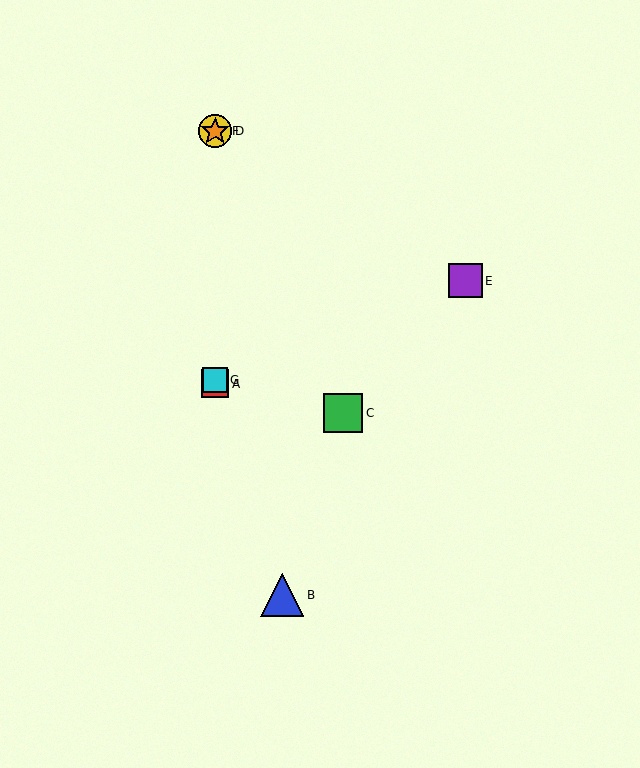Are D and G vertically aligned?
Yes, both are at x≈215.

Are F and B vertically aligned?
No, F is at x≈215 and B is at x≈282.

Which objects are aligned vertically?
Objects A, D, F, G are aligned vertically.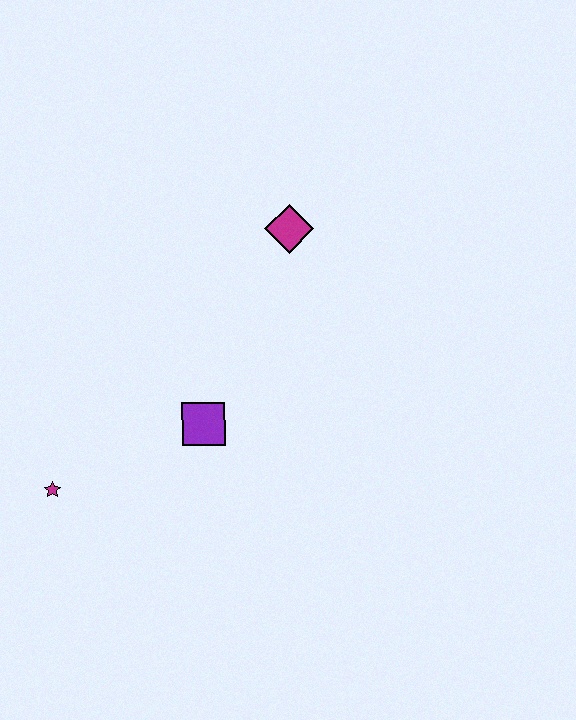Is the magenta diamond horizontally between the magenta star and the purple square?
No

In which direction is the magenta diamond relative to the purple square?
The magenta diamond is above the purple square.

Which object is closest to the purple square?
The magenta star is closest to the purple square.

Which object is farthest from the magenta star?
The magenta diamond is farthest from the magenta star.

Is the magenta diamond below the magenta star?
No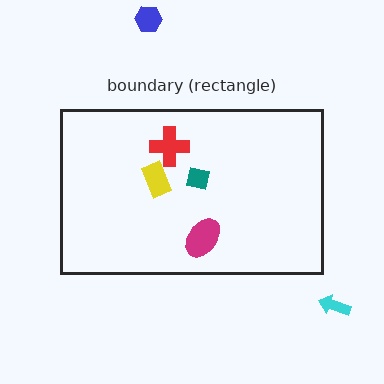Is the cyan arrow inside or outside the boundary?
Outside.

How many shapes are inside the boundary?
4 inside, 2 outside.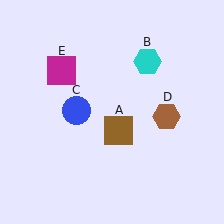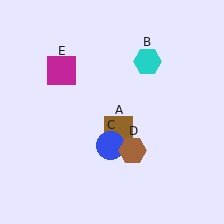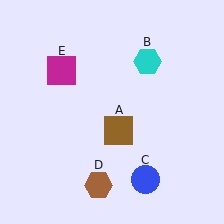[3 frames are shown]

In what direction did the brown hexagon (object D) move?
The brown hexagon (object D) moved down and to the left.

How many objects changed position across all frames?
2 objects changed position: blue circle (object C), brown hexagon (object D).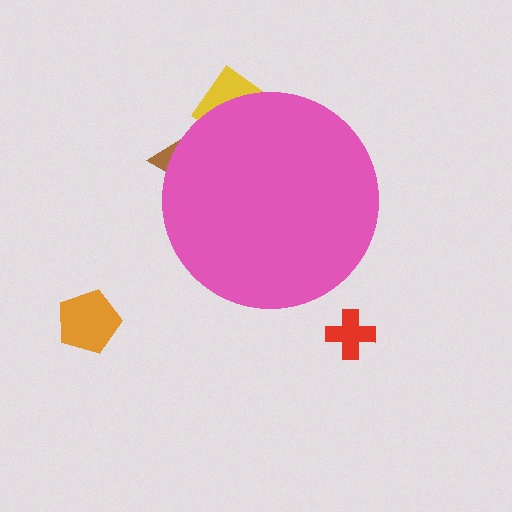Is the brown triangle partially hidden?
Yes, the brown triangle is partially hidden behind the pink circle.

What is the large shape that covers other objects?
A pink circle.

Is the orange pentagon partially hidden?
No, the orange pentagon is fully visible.